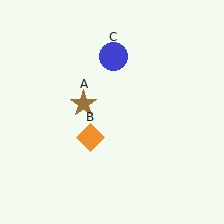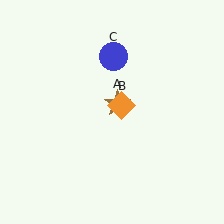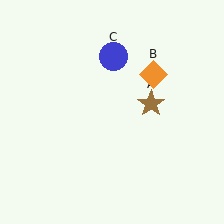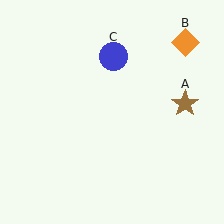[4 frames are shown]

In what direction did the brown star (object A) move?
The brown star (object A) moved right.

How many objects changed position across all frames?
2 objects changed position: brown star (object A), orange diamond (object B).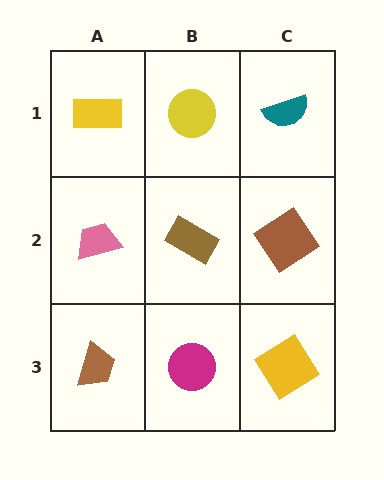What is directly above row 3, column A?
A pink trapezoid.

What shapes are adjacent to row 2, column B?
A yellow circle (row 1, column B), a magenta circle (row 3, column B), a pink trapezoid (row 2, column A), a brown diamond (row 2, column C).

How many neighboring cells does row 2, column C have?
3.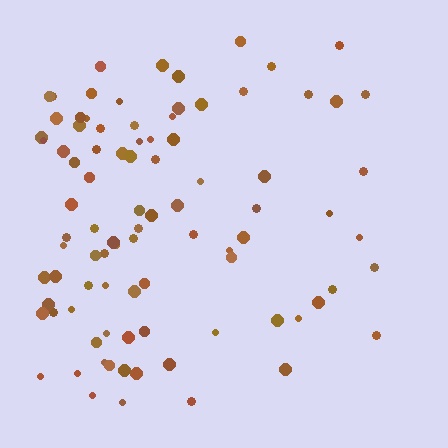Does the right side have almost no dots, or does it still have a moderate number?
Still a moderate number, just noticeably fewer than the left.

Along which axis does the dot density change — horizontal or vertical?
Horizontal.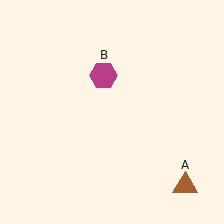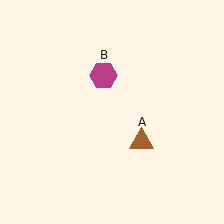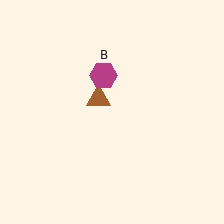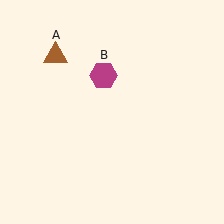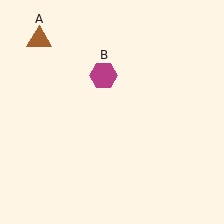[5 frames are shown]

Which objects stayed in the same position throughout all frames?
Magenta hexagon (object B) remained stationary.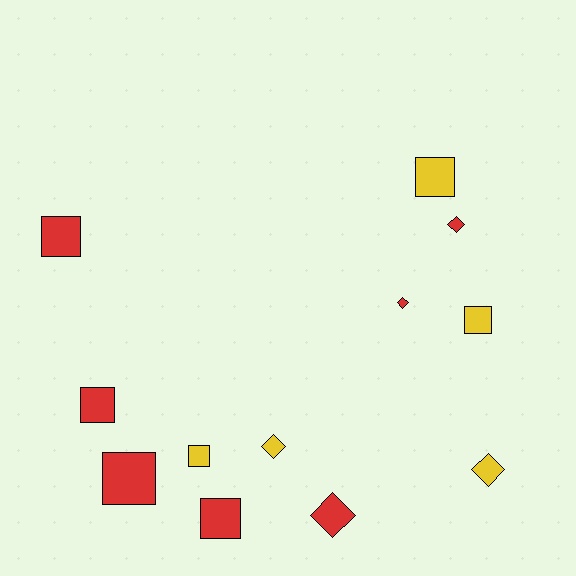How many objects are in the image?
There are 12 objects.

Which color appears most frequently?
Red, with 7 objects.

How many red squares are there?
There are 4 red squares.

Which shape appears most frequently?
Square, with 7 objects.